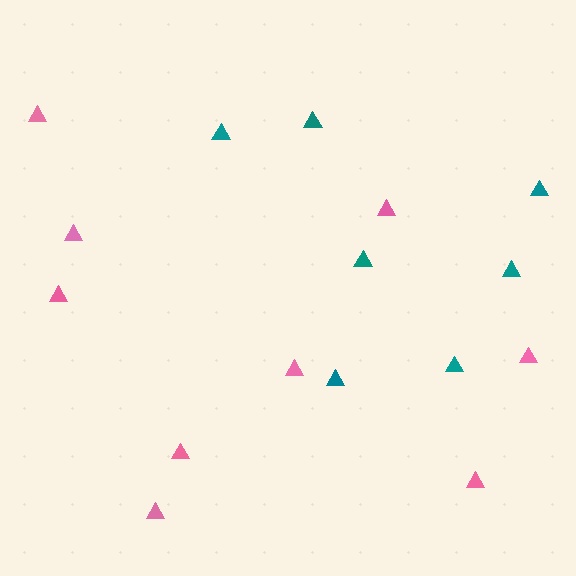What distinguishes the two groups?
There are 2 groups: one group of teal triangles (7) and one group of pink triangles (9).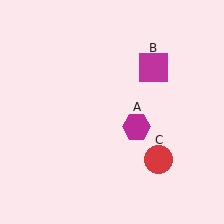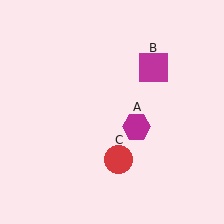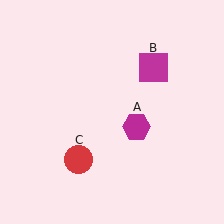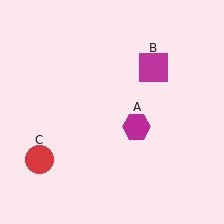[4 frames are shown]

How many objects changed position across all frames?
1 object changed position: red circle (object C).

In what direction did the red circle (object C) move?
The red circle (object C) moved left.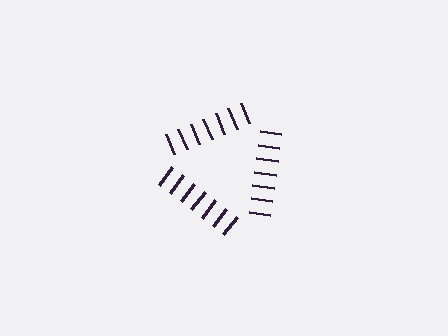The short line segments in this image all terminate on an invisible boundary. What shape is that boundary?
An illusory triangle — the line segments terminate on its edges but no continuous stroke is drawn.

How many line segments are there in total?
21 — 7 along each of the 3 edges.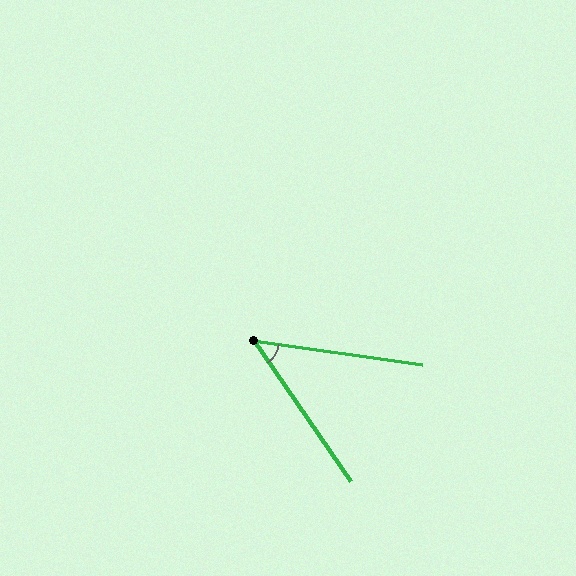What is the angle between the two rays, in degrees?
Approximately 47 degrees.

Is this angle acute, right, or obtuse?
It is acute.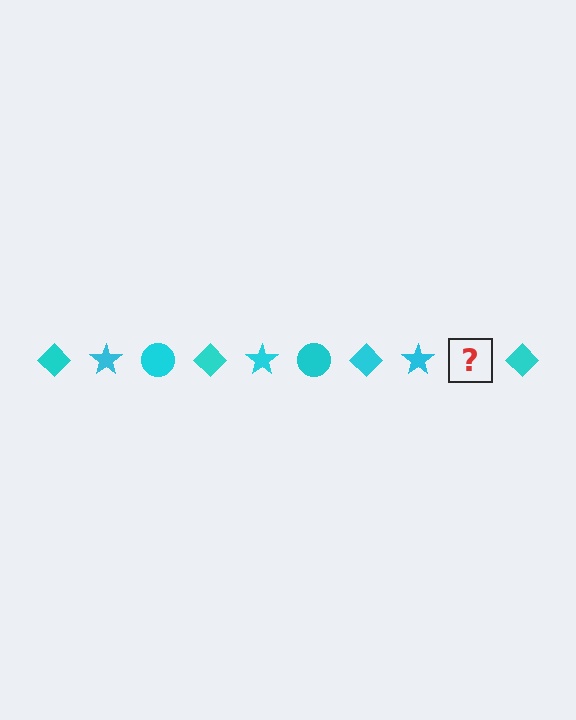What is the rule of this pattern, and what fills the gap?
The rule is that the pattern cycles through diamond, star, circle shapes in cyan. The gap should be filled with a cyan circle.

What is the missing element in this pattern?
The missing element is a cyan circle.